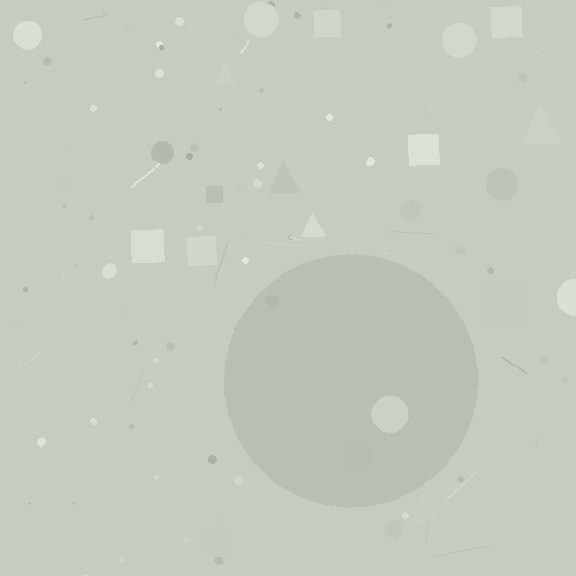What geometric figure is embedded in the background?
A circle is embedded in the background.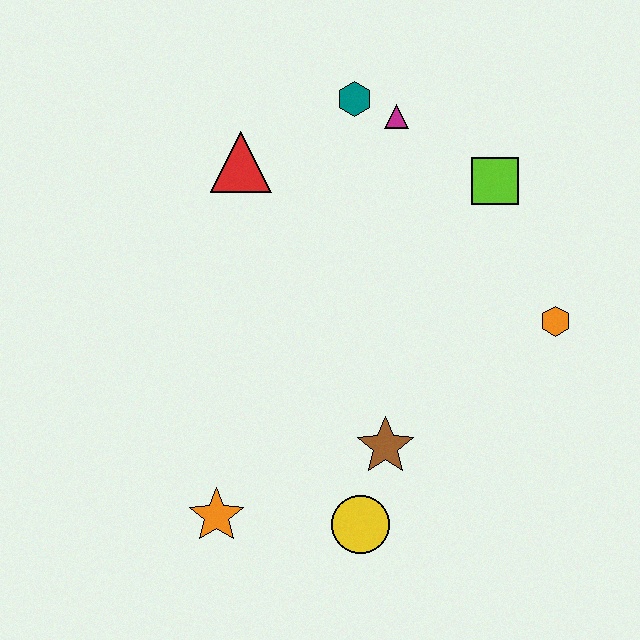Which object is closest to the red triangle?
The teal hexagon is closest to the red triangle.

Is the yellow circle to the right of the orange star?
Yes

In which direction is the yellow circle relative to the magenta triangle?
The yellow circle is below the magenta triangle.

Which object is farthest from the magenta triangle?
The orange star is farthest from the magenta triangle.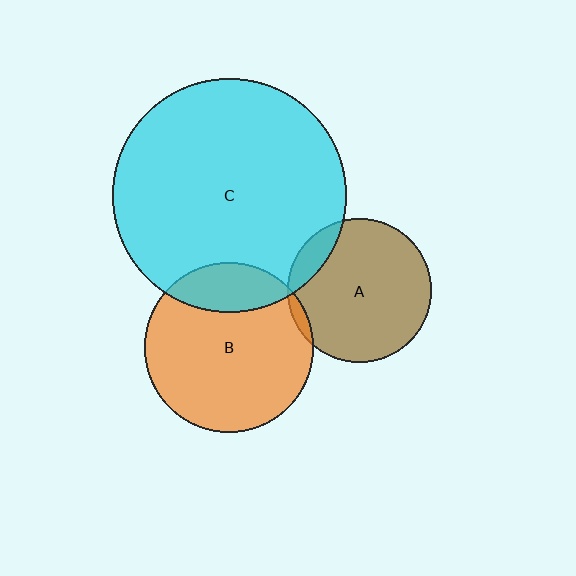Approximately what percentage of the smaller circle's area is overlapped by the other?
Approximately 5%.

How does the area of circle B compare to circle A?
Approximately 1.4 times.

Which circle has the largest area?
Circle C (cyan).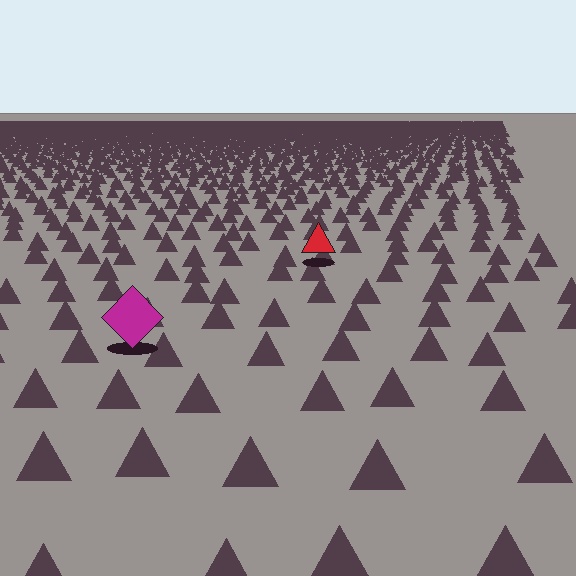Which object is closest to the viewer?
The magenta diamond is closest. The texture marks near it are larger and more spread out.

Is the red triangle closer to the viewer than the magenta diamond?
No. The magenta diamond is closer — you can tell from the texture gradient: the ground texture is coarser near it.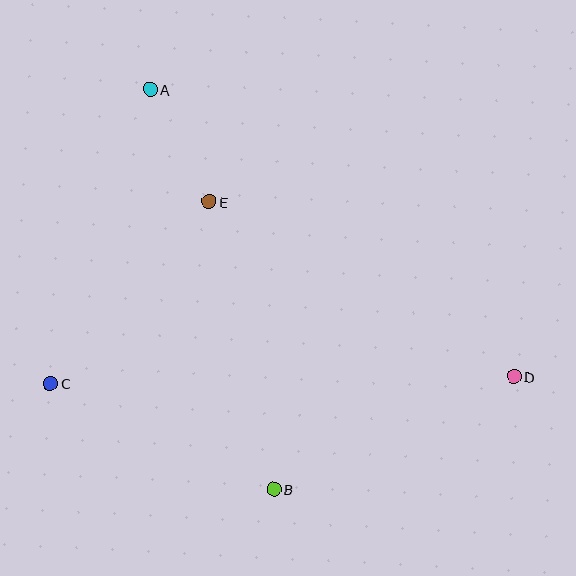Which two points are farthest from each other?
Points C and D are farthest from each other.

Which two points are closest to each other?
Points A and E are closest to each other.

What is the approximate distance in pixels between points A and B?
The distance between A and B is approximately 419 pixels.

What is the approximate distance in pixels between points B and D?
The distance between B and D is approximately 265 pixels.